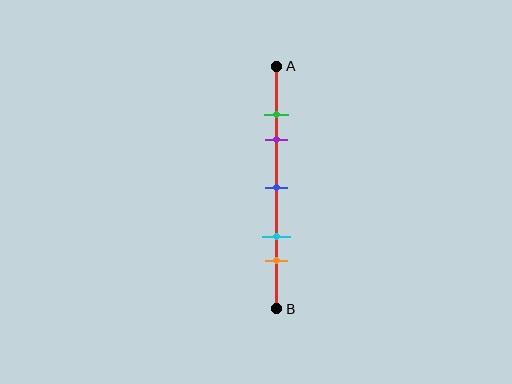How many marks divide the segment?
There are 5 marks dividing the segment.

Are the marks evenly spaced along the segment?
No, the marks are not evenly spaced.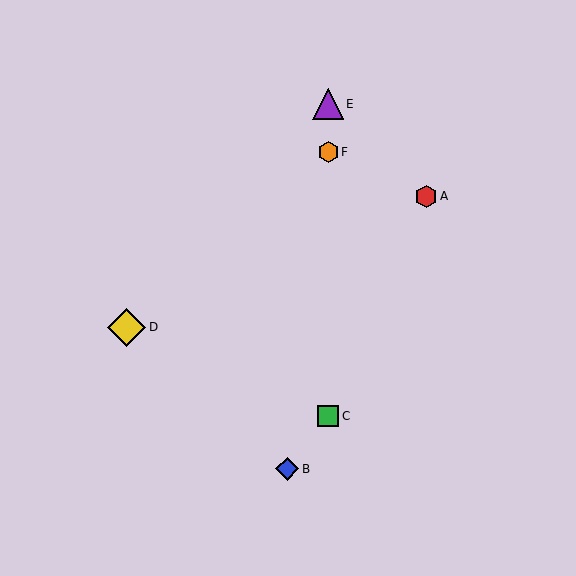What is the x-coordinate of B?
Object B is at x≈287.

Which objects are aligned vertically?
Objects C, E, F are aligned vertically.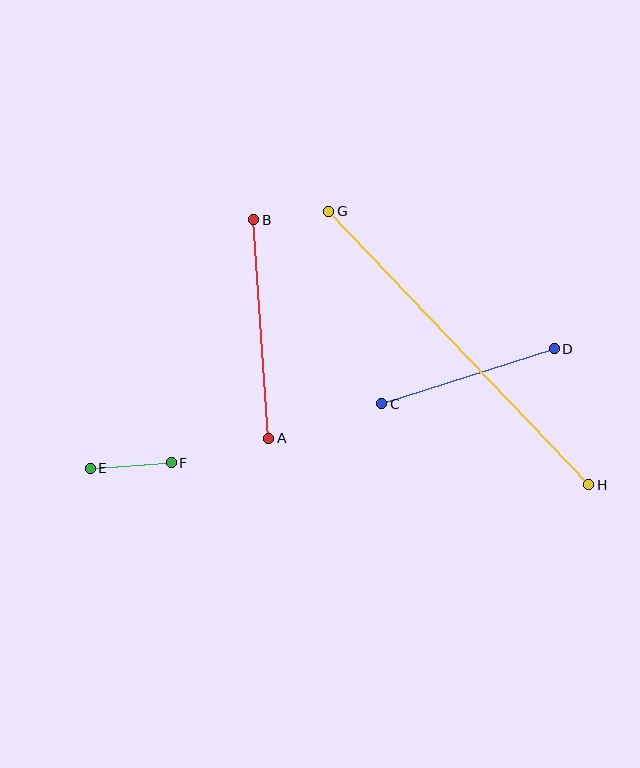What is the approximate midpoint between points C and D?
The midpoint is at approximately (468, 376) pixels.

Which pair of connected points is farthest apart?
Points G and H are farthest apart.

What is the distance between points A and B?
The distance is approximately 219 pixels.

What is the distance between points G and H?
The distance is approximately 377 pixels.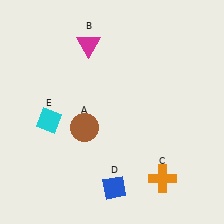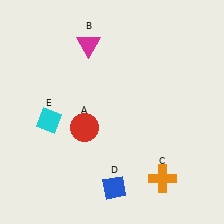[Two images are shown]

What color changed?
The circle (A) changed from brown in Image 1 to red in Image 2.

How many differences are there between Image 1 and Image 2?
There is 1 difference between the two images.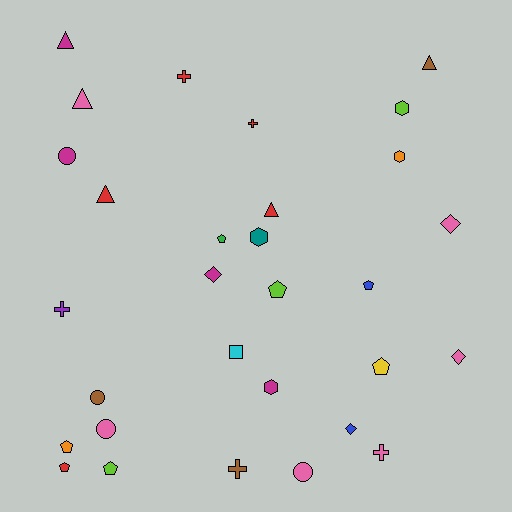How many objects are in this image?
There are 30 objects.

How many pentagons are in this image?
There are 7 pentagons.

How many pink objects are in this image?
There are 6 pink objects.